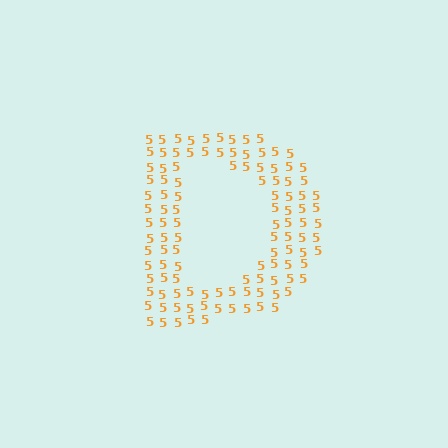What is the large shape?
The large shape is the letter D.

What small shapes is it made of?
It is made of small digit 5's.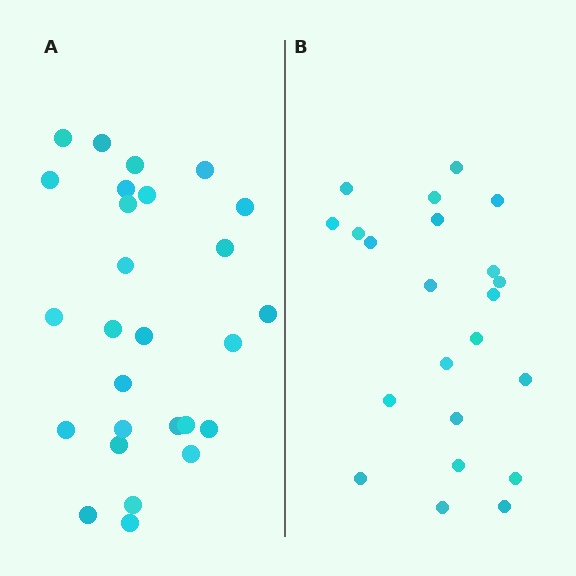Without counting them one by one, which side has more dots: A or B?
Region A (the left region) has more dots.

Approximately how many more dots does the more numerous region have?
Region A has about 5 more dots than region B.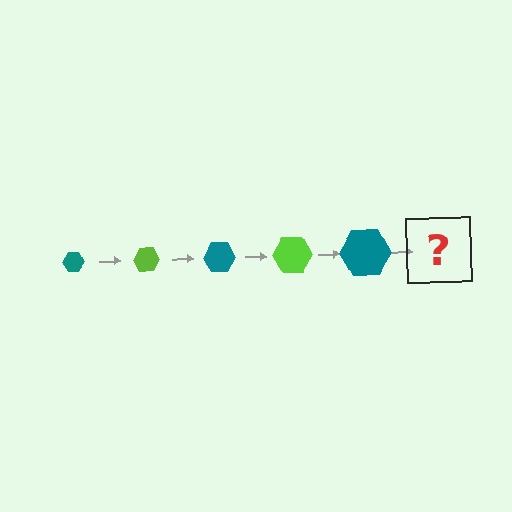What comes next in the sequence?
The next element should be a lime hexagon, larger than the previous one.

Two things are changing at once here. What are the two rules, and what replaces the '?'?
The two rules are that the hexagon grows larger each step and the color cycles through teal and lime. The '?' should be a lime hexagon, larger than the previous one.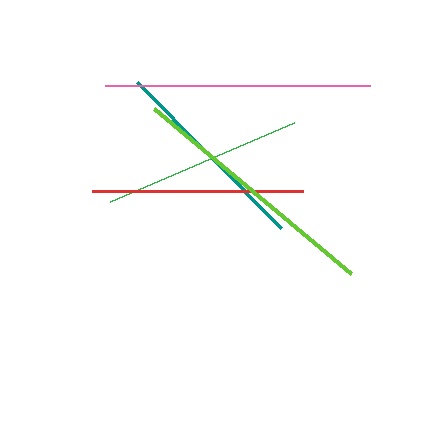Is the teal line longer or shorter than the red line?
The red line is longer than the teal line.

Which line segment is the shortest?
The green line is the shortest at approximately 200 pixels.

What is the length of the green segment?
The green segment is approximately 200 pixels long.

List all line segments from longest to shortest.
From longest to shortest: pink, lime, red, teal, green.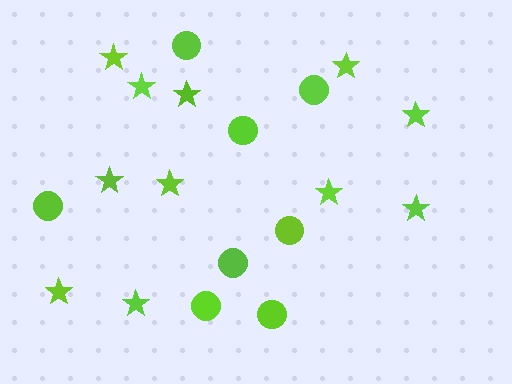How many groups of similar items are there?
There are 2 groups: one group of stars (11) and one group of circles (8).